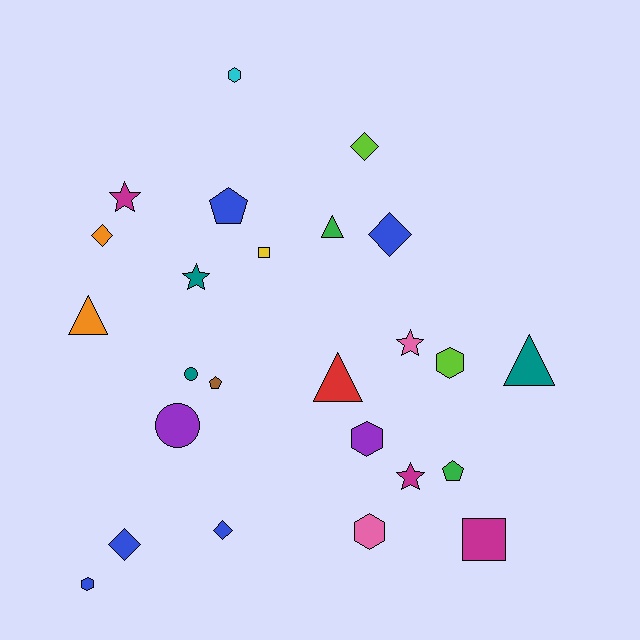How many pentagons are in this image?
There are 3 pentagons.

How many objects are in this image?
There are 25 objects.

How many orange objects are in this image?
There are 2 orange objects.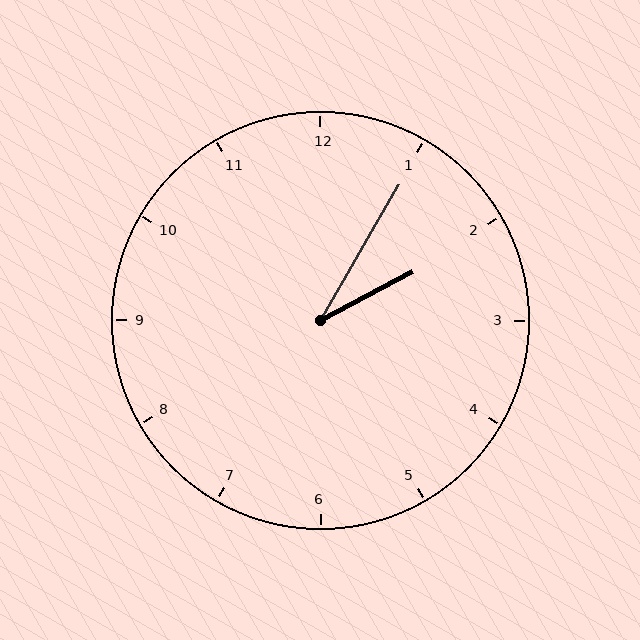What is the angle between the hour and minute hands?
Approximately 32 degrees.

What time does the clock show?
2:05.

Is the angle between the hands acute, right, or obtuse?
It is acute.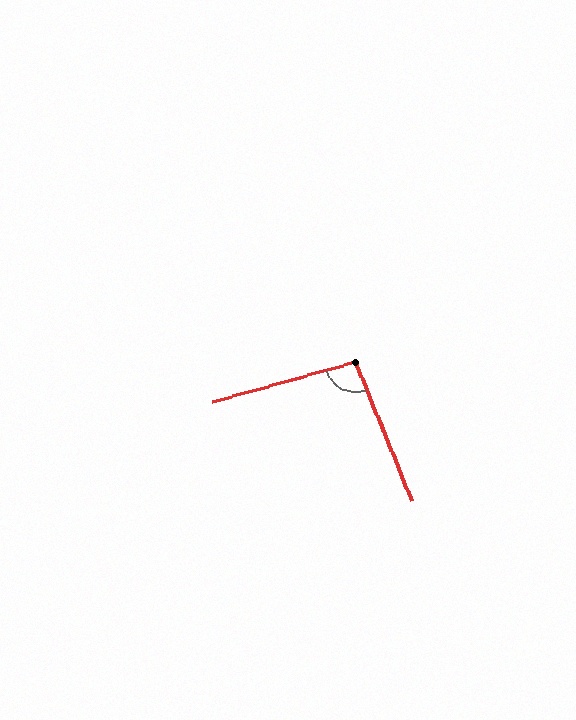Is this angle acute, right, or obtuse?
It is obtuse.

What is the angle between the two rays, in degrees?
Approximately 97 degrees.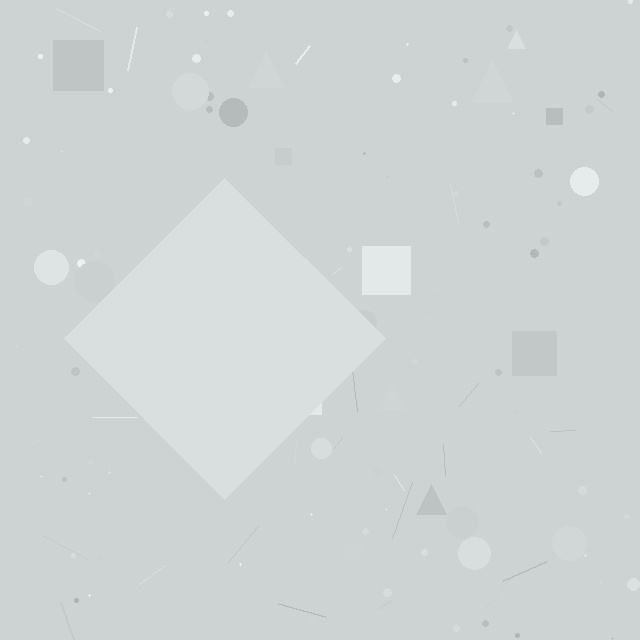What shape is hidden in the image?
A diamond is hidden in the image.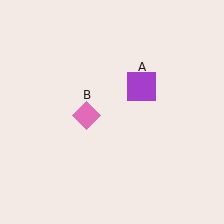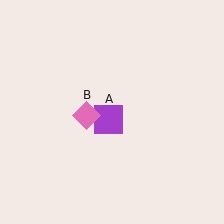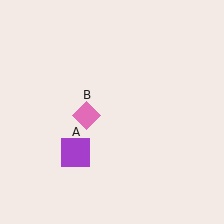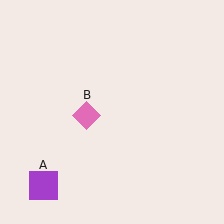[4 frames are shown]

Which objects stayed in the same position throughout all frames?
Pink diamond (object B) remained stationary.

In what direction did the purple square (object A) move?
The purple square (object A) moved down and to the left.